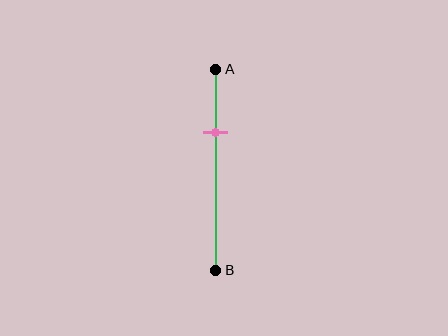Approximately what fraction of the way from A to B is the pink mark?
The pink mark is approximately 30% of the way from A to B.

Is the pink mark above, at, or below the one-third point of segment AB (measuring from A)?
The pink mark is approximately at the one-third point of segment AB.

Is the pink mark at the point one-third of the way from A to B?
Yes, the mark is approximately at the one-third point.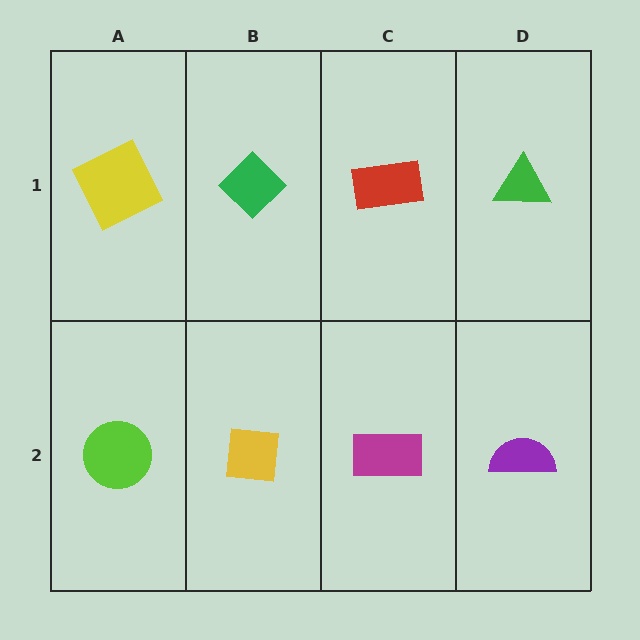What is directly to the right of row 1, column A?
A green diamond.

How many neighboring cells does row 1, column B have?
3.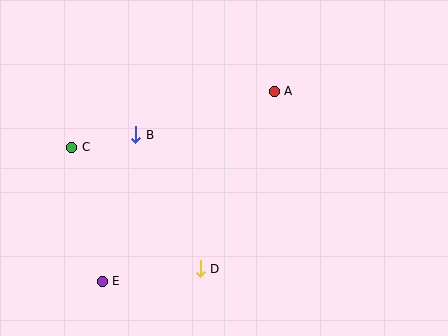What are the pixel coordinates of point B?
Point B is at (136, 135).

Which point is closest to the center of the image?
Point A at (274, 91) is closest to the center.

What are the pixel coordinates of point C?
Point C is at (72, 147).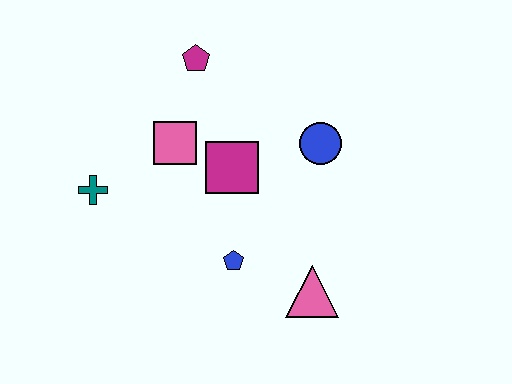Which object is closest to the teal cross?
The pink square is closest to the teal cross.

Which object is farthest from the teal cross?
The pink triangle is farthest from the teal cross.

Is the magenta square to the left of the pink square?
No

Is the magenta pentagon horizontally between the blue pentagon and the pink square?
Yes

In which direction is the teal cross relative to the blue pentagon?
The teal cross is to the left of the blue pentagon.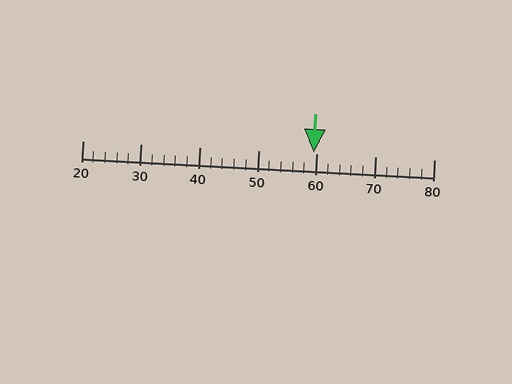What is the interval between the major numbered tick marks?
The major tick marks are spaced 10 units apart.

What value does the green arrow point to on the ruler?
The green arrow points to approximately 59.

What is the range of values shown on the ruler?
The ruler shows values from 20 to 80.